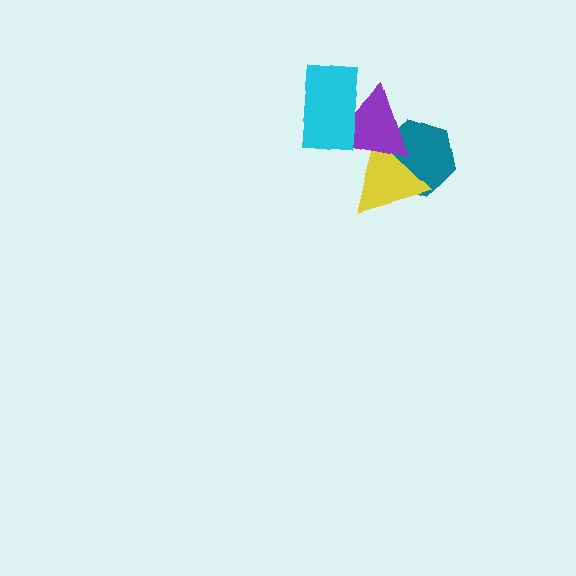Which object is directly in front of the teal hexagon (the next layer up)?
The yellow triangle is directly in front of the teal hexagon.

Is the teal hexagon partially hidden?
Yes, it is partially covered by another shape.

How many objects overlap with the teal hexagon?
2 objects overlap with the teal hexagon.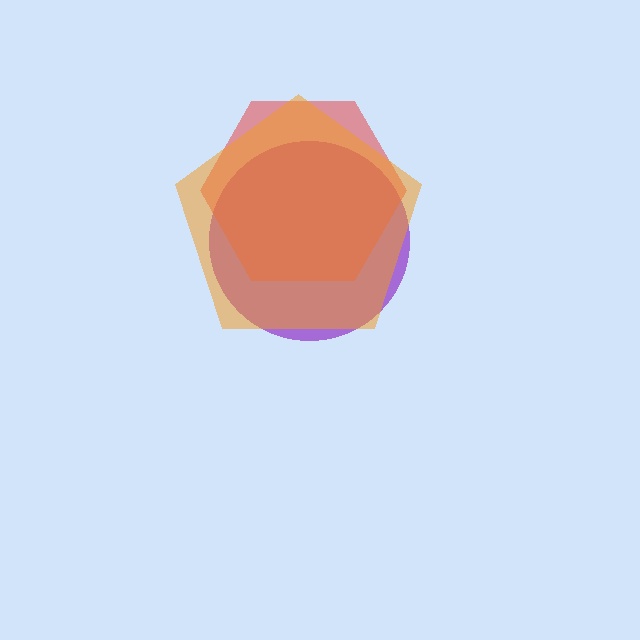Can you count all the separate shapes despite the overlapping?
Yes, there are 3 separate shapes.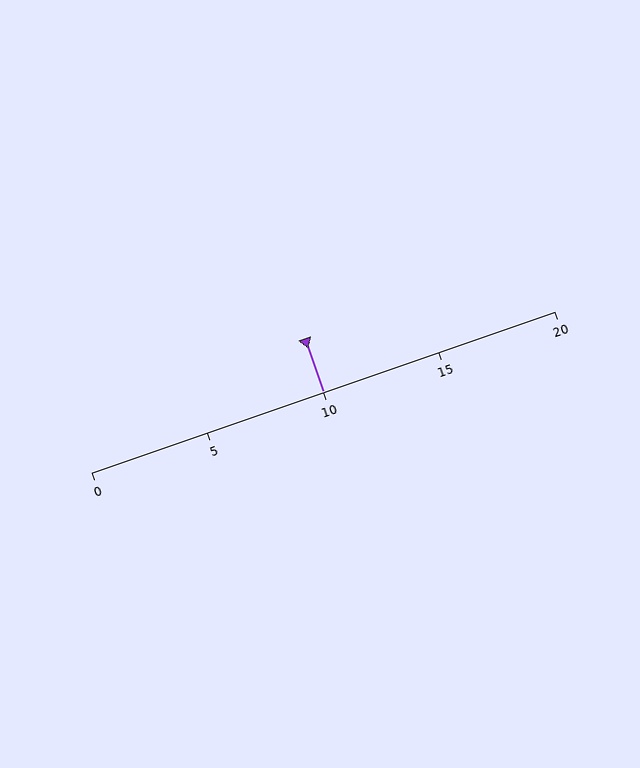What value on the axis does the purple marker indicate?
The marker indicates approximately 10.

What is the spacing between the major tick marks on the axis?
The major ticks are spaced 5 apart.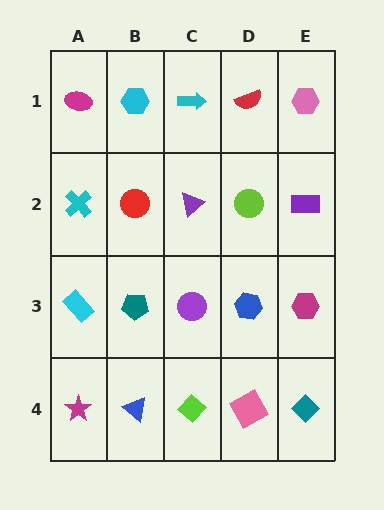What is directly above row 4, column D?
A blue hexagon.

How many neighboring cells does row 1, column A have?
2.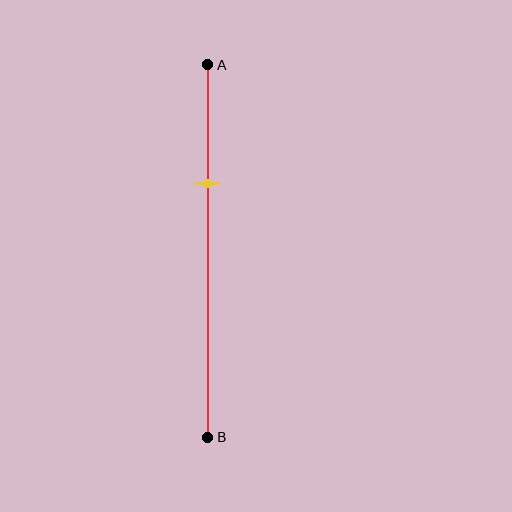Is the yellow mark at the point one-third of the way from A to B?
Yes, the mark is approximately at the one-third point.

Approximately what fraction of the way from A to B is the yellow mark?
The yellow mark is approximately 30% of the way from A to B.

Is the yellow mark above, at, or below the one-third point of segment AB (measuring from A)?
The yellow mark is approximately at the one-third point of segment AB.